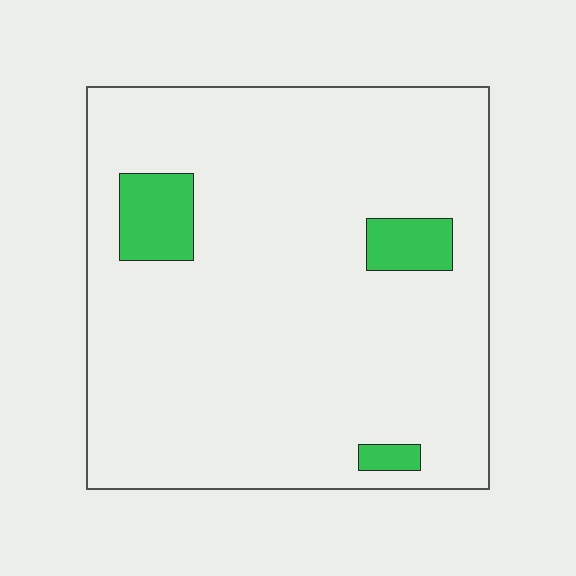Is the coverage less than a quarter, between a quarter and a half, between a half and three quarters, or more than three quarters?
Less than a quarter.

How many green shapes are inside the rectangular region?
3.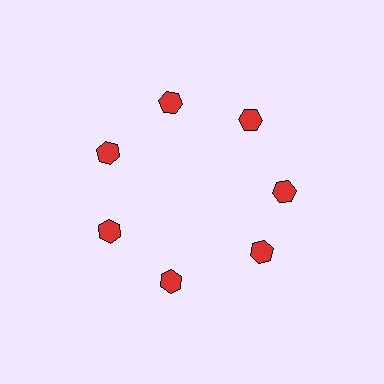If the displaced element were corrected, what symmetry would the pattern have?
It would have 7-fold rotational symmetry — the pattern would map onto itself every 51 degrees.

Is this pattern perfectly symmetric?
No. The 7 red hexagons are arranged in a ring, but one element near the 5 o'clock position is rotated out of alignment along the ring, breaking the 7-fold rotational symmetry.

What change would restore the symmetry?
The symmetry would be restored by rotating it back into even spacing with its neighbors so that all 7 hexagons sit at equal angles and equal distance from the center.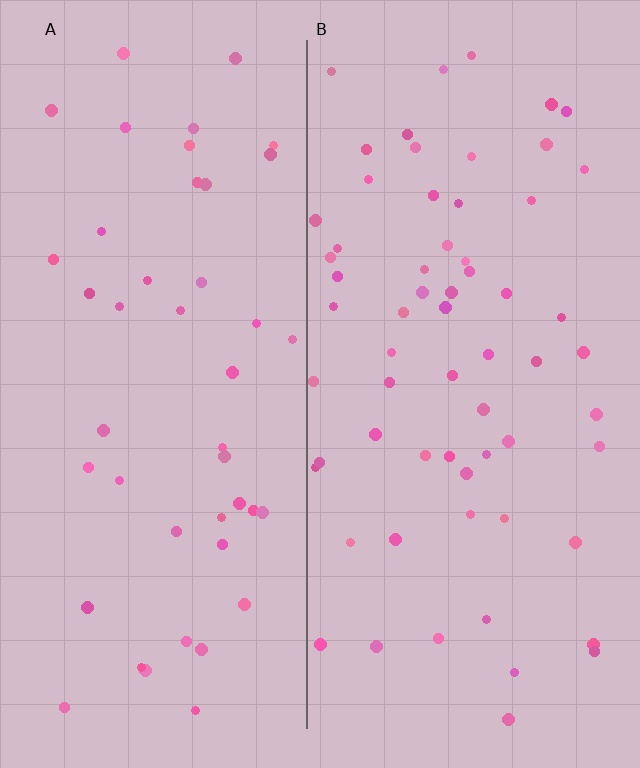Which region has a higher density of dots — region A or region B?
B (the right).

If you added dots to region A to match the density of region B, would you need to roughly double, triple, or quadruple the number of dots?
Approximately double.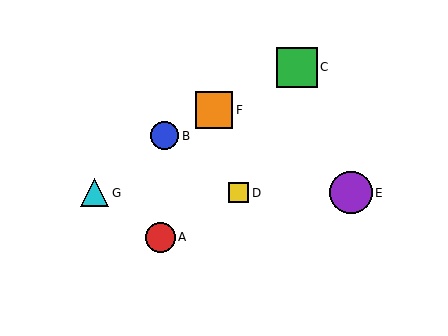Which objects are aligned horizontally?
Objects D, E, G are aligned horizontally.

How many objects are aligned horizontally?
3 objects (D, E, G) are aligned horizontally.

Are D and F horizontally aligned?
No, D is at y≈193 and F is at y≈110.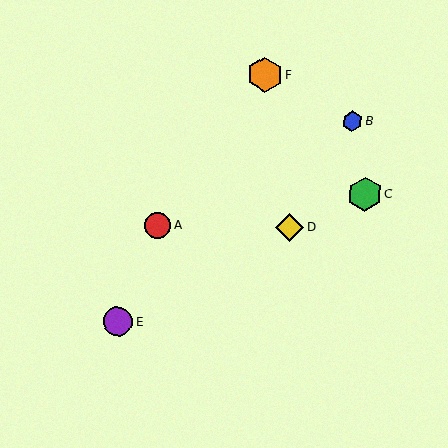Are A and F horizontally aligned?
No, A is at y≈225 and F is at y≈75.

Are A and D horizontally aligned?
Yes, both are at y≈225.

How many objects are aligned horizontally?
2 objects (A, D) are aligned horizontally.